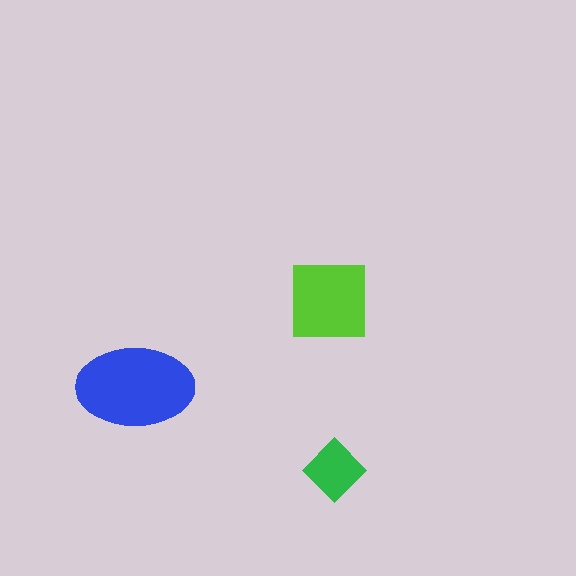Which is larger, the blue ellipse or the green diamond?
The blue ellipse.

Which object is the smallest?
The green diamond.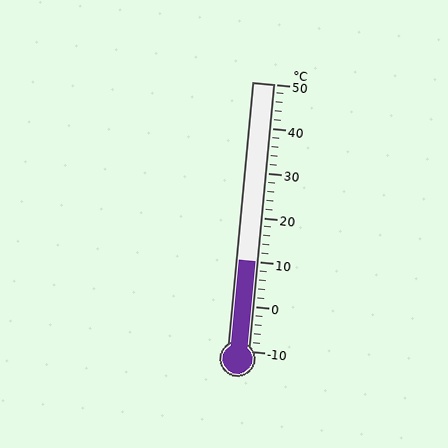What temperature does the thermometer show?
The thermometer shows approximately 10°C.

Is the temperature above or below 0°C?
The temperature is above 0°C.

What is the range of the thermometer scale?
The thermometer scale ranges from -10°C to 50°C.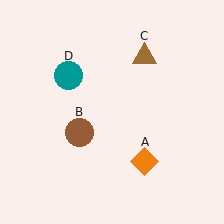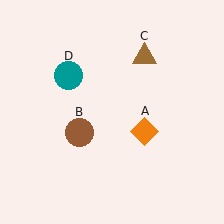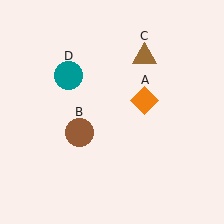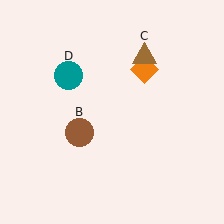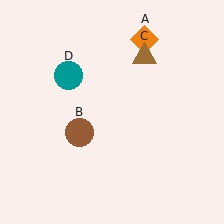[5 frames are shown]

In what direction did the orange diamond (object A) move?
The orange diamond (object A) moved up.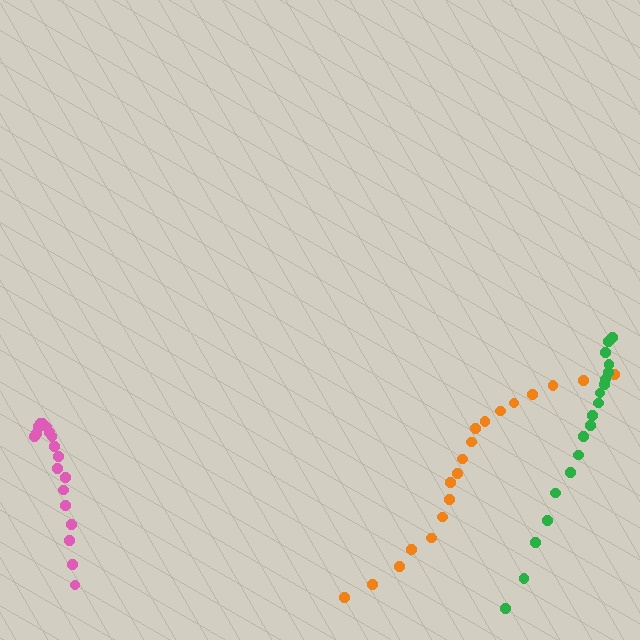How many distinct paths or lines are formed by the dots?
There are 3 distinct paths.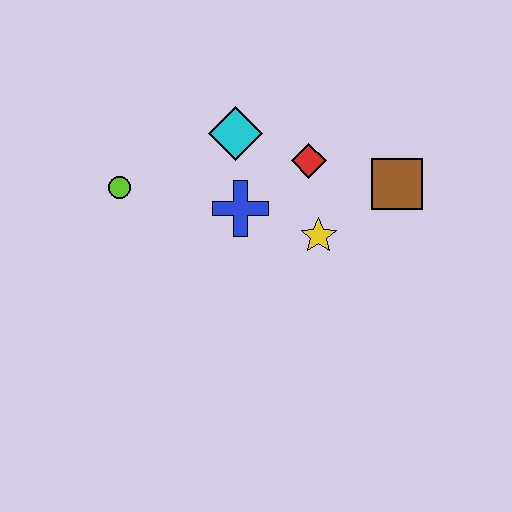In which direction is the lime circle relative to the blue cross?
The lime circle is to the left of the blue cross.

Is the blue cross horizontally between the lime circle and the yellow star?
Yes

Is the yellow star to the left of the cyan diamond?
No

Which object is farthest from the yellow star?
The lime circle is farthest from the yellow star.